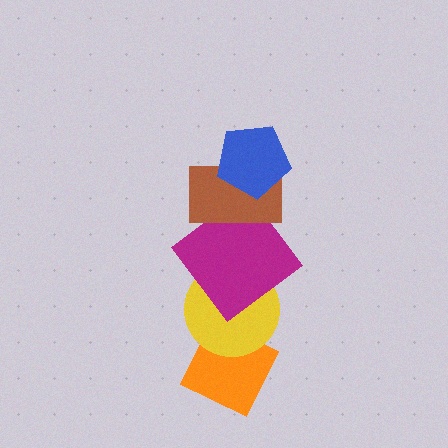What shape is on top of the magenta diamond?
The brown rectangle is on top of the magenta diamond.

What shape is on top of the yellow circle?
The magenta diamond is on top of the yellow circle.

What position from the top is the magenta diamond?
The magenta diamond is 3rd from the top.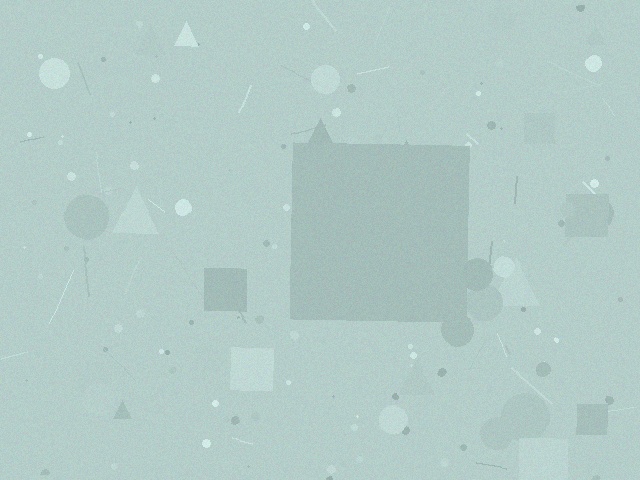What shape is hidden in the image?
A square is hidden in the image.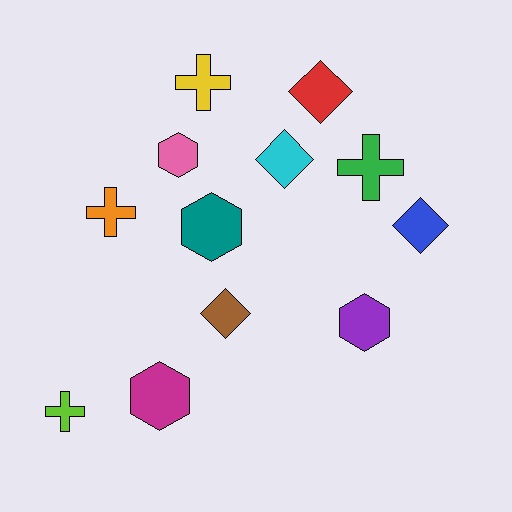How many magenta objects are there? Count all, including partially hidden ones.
There is 1 magenta object.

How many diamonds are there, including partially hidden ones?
There are 4 diamonds.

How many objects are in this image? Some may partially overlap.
There are 12 objects.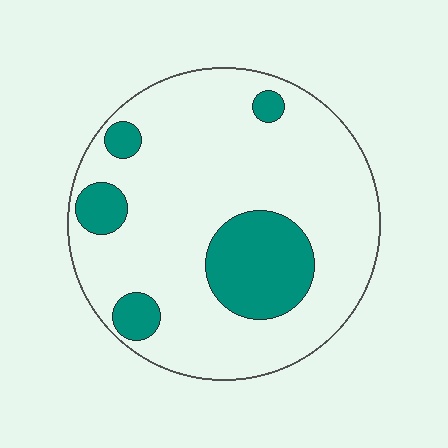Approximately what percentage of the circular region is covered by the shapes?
Approximately 20%.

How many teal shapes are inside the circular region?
5.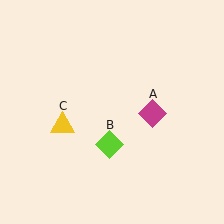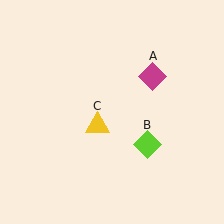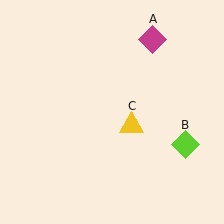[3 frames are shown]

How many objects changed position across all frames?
3 objects changed position: magenta diamond (object A), lime diamond (object B), yellow triangle (object C).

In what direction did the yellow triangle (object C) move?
The yellow triangle (object C) moved right.